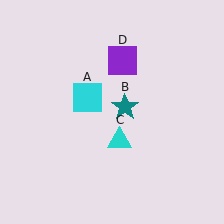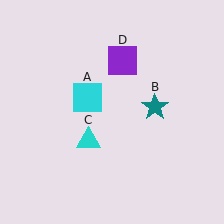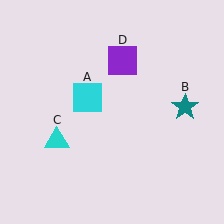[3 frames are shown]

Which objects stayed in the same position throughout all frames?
Cyan square (object A) and purple square (object D) remained stationary.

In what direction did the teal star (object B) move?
The teal star (object B) moved right.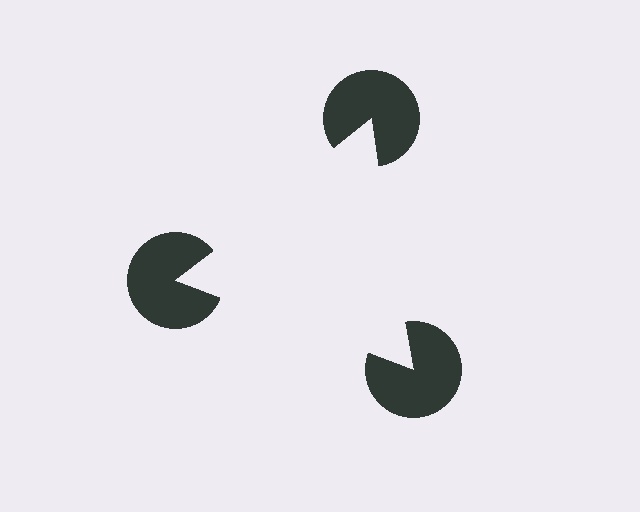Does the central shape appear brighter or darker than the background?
It typically appears slightly brighter than the background, even though no actual brightness change is drawn.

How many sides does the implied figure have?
3 sides.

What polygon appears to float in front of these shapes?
An illusory triangle — its edges are inferred from the aligned wedge cuts in the pac-man discs, not physically drawn.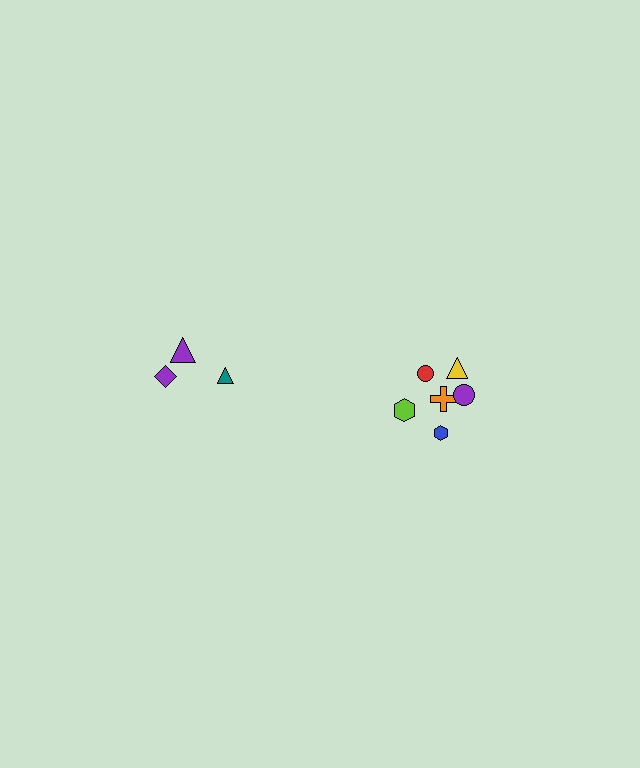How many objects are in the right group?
There are 6 objects.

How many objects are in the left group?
There are 3 objects.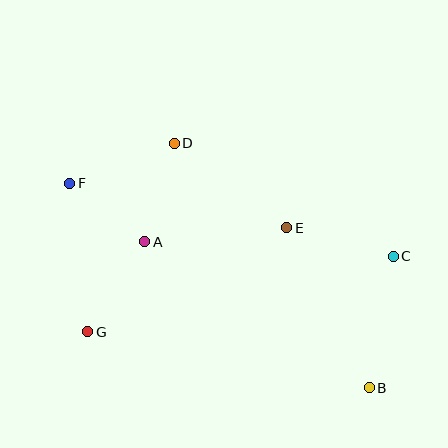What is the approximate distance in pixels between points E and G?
The distance between E and G is approximately 225 pixels.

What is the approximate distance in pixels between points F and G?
The distance between F and G is approximately 150 pixels.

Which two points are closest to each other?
Points A and F are closest to each other.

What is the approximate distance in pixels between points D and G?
The distance between D and G is approximately 208 pixels.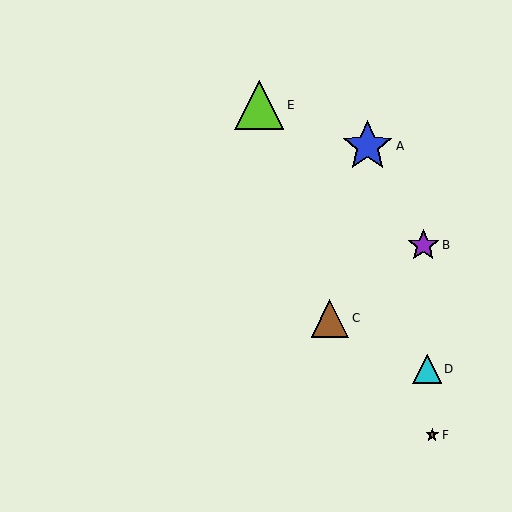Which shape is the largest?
The blue star (labeled A) is the largest.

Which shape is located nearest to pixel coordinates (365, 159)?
The blue star (labeled A) at (368, 146) is nearest to that location.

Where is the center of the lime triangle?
The center of the lime triangle is at (259, 105).